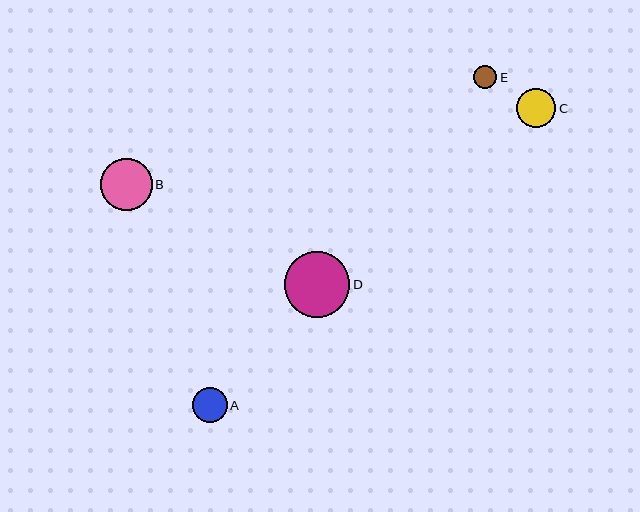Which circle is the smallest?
Circle E is the smallest with a size of approximately 24 pixels.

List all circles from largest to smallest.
From largest to smallest: D, B, C, A, E.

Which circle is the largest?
Circle D is the largest with a size of approximately 66 pixels.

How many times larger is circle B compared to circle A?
Circle B is approximately 1.5 times the size of circle A.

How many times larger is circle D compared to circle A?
Circle D is approximately 1.9 times the size of circle A.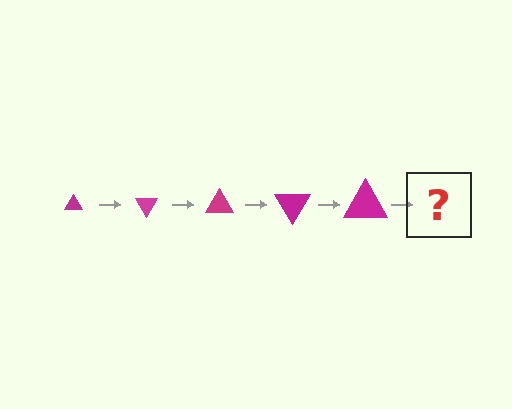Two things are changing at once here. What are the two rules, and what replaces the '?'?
The two rules are that the triangle grows larger each step and it rotates 60 degrees each step. The '?' should be a triangle, larger than the previous one and rotated 300 degrees from the start.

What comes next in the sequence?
The next element should be a triangle, larger than the previous one and rotated 300 degrees from the start.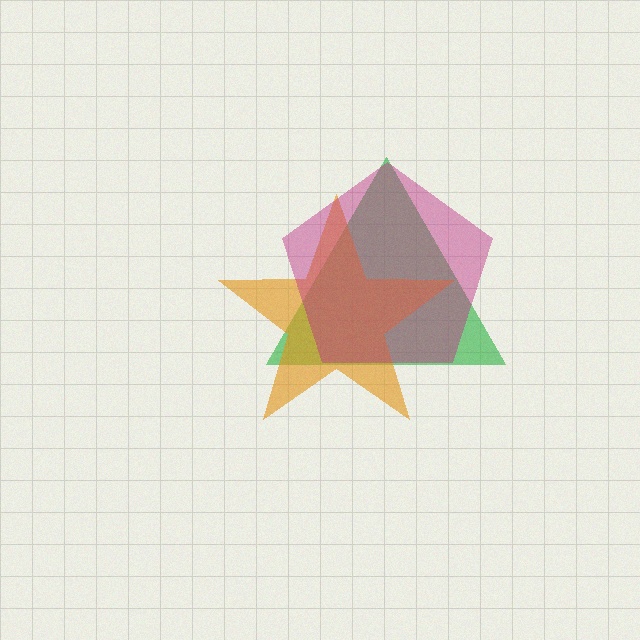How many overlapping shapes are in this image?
There are 3 overlapping shapes in the image.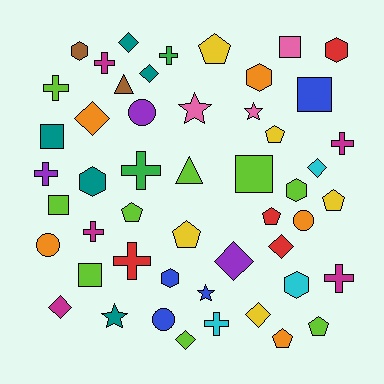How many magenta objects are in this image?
There are 5 magenta objects.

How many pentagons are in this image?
There are 8 pentagons.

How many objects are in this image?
There are 50 objects.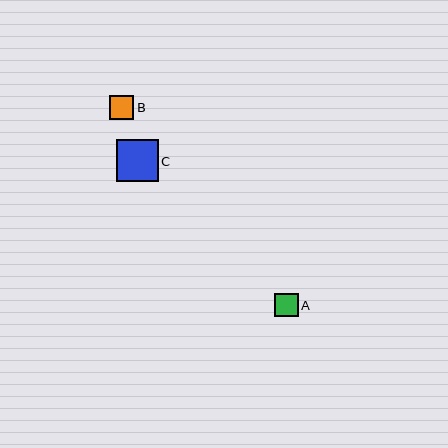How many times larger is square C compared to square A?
Square C is approximately 1.8 times the size of square A.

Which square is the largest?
Square C is the largest with a size of approximately 42 pixels.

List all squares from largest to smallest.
From largest to smallest: C, B, A.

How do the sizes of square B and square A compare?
Square B and square A are approximately the same size.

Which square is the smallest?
Square A is the smallest with a size of approximately 23 pixels.